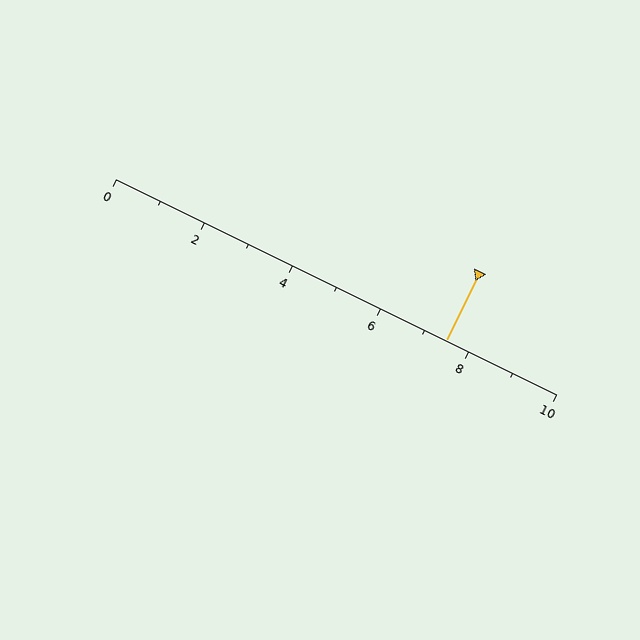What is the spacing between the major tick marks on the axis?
The major ticks are spaced 2 apart.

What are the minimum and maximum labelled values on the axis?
The axis runs from 0 to 10.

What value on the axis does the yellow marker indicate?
The marker indicates approximately 7.5.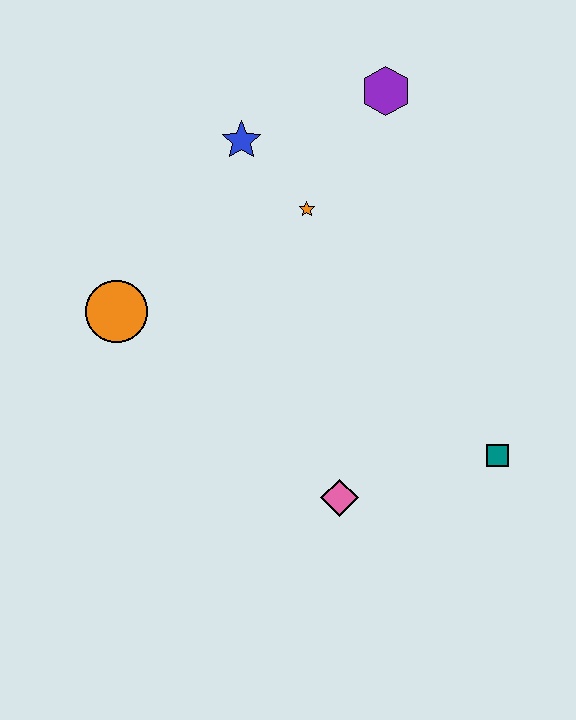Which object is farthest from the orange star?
The teal square is farthest from the orange star.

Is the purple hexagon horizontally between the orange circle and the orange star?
No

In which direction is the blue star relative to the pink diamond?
The blue star is above the pink diamond.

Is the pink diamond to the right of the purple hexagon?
No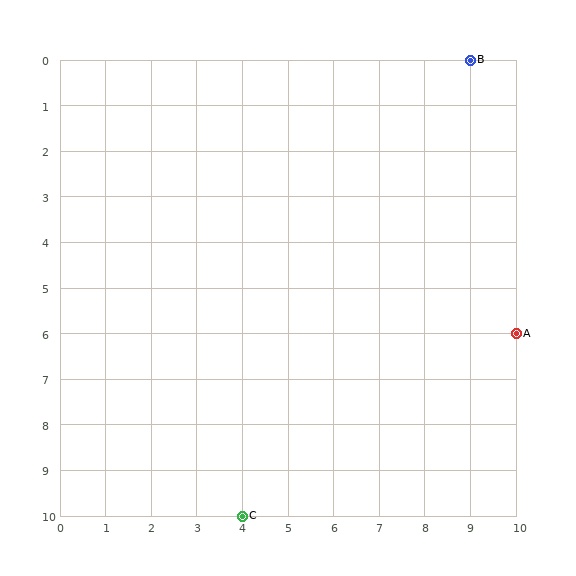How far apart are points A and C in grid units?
Points A and C are 6 columns and 4 rows apart (about 7.2 grid units diagonally).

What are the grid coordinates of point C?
Point C is at grid coordinates (4, 10).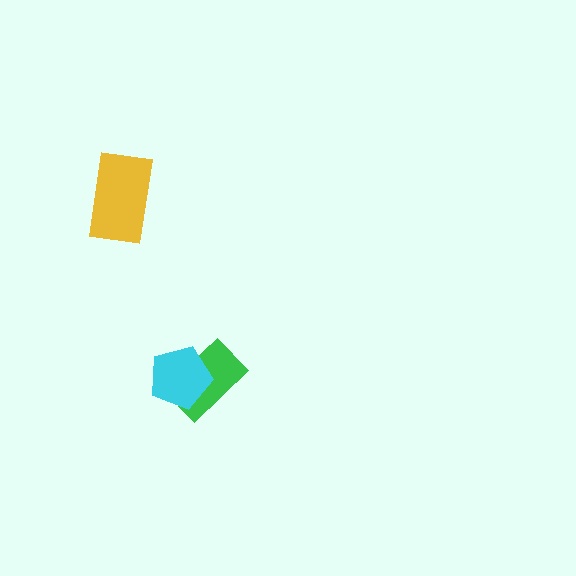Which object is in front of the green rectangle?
The cyan pentagon is in front of the green rectangle.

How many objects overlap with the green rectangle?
1 object overlaps with the green rectangle.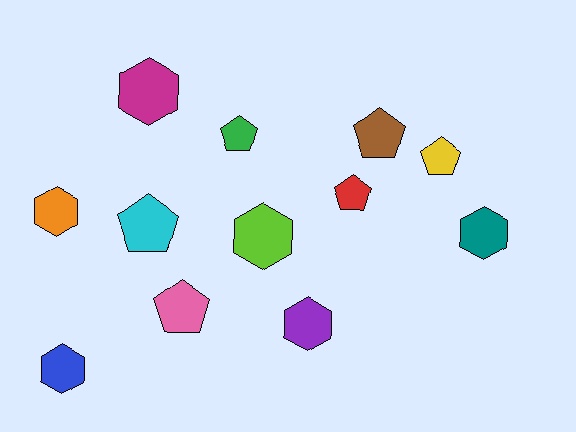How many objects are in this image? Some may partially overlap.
There are 12 objects.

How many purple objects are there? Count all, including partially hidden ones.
There is 1 purple object.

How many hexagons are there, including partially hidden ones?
There are 6 hexagons.